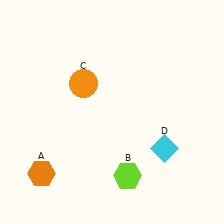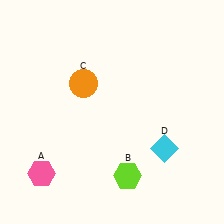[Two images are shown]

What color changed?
The hexagon (A) changed from orange in Image 1 to pink in Image 2.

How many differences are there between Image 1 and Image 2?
There is 1 difference between the two images.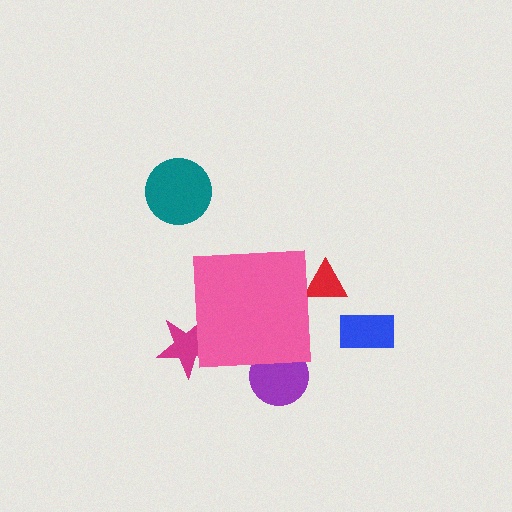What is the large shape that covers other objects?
A pink square.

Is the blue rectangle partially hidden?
No, the blue rectangle is fully visible.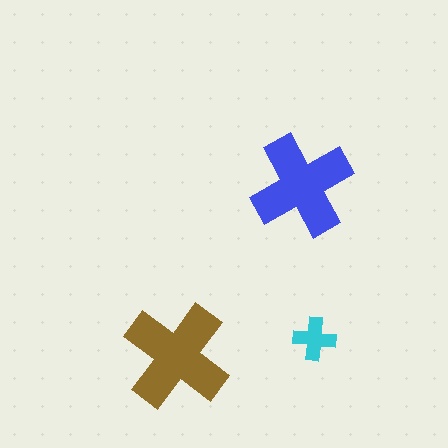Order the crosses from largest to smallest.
the brown one, the blue one, the cyan one.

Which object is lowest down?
The brown cross is bottommost.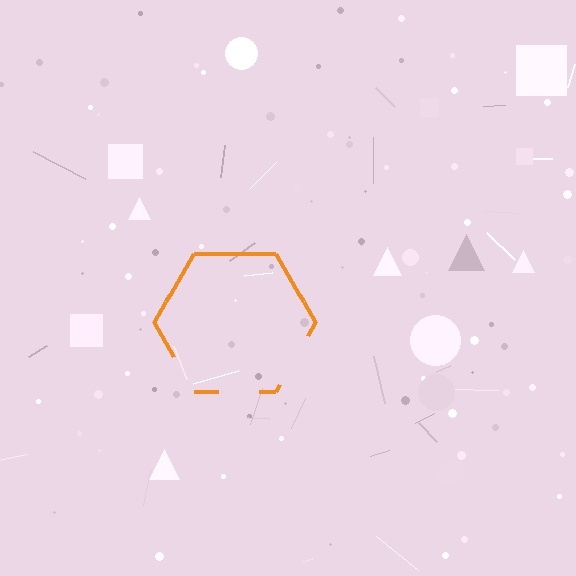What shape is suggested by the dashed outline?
The dashed outline suggests a hexagon.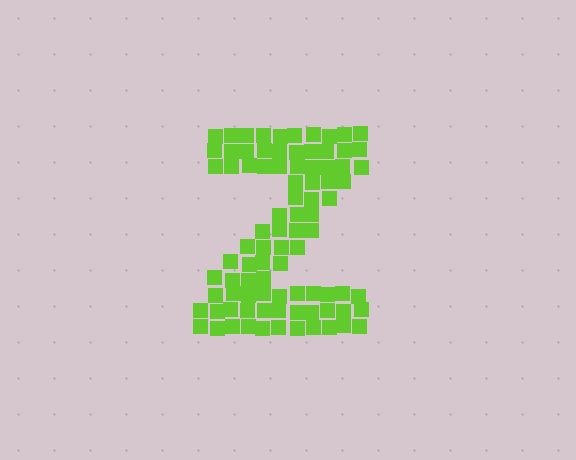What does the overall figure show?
The overall figure shows the letter Z.